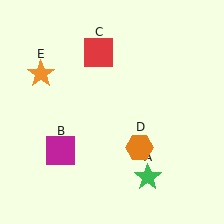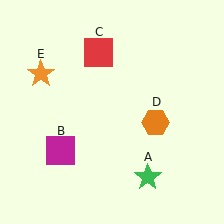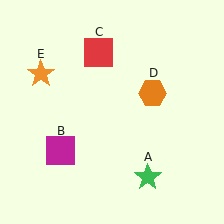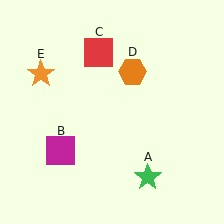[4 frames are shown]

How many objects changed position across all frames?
1 object changed position: orange hexagon (object D).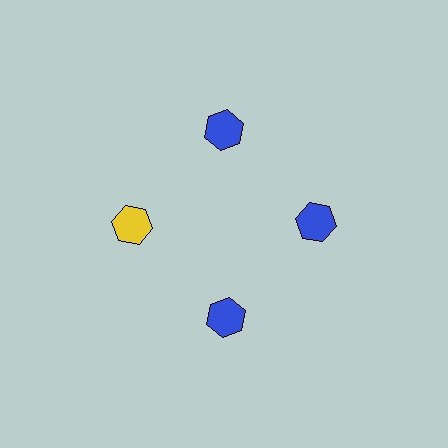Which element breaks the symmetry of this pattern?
The yellow hexagon at roughly the 9 o'clock position breaks the symmetry. All other shapes are blue hexagons.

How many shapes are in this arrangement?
There are 4 shapes arranged in a ring pattern.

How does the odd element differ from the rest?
It has a different color: yellow instead of blue.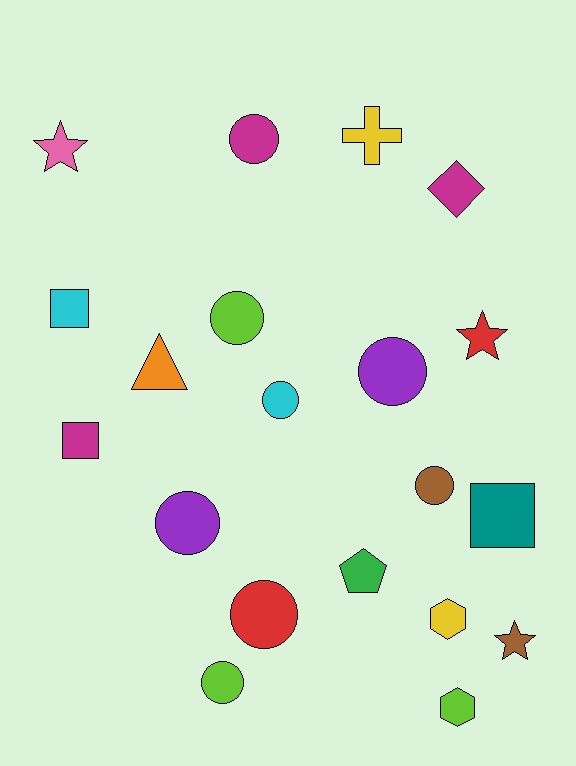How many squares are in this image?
There are 3 squares.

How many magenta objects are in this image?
There are 3 magenta objects.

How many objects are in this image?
There are 20 objects.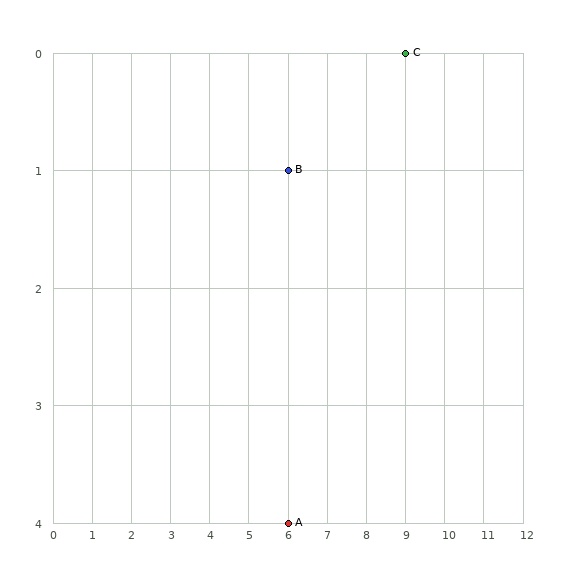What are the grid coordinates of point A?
Point A is at grid coordinates (6, 4).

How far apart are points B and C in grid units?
Points B and C are 3 columns and 1 row apart (about 3.2 grid units diagonally).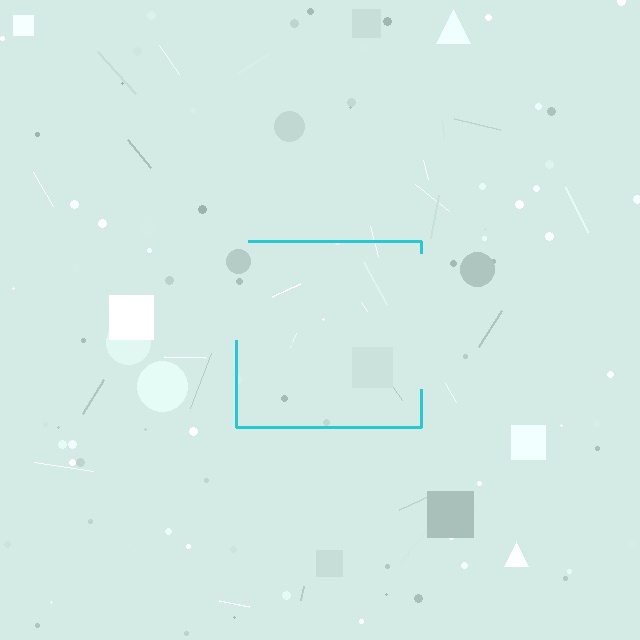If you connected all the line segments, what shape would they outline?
They would outline a square.